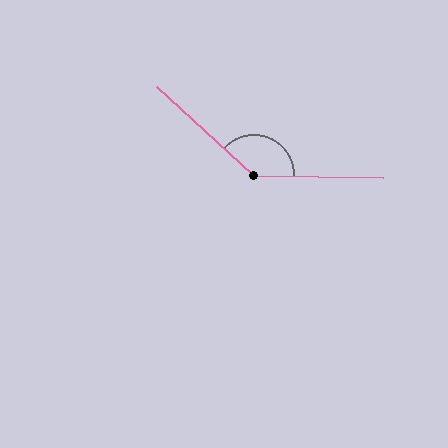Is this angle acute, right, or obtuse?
It is obtuse.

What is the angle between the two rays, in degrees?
Approximately 139 degrees.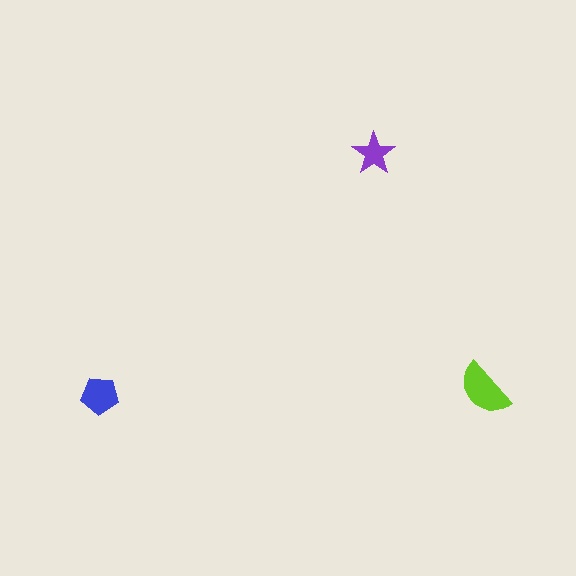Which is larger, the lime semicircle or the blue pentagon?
The lime semicircle.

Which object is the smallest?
The purple star.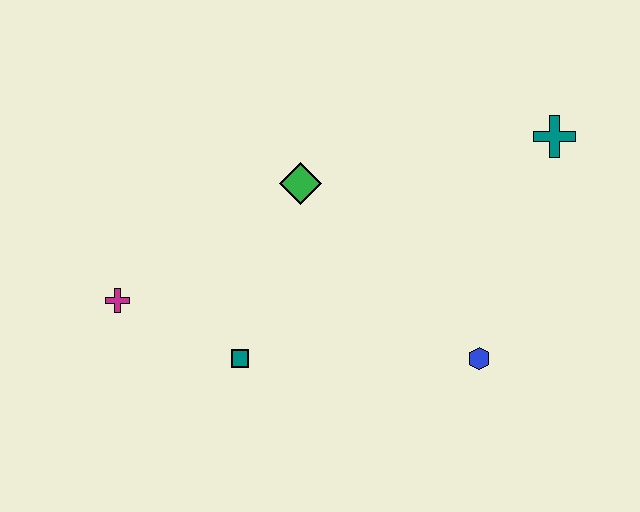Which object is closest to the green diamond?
The teal square is closest to the green diamond.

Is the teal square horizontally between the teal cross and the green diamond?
No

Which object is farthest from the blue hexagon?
The magenta cross is farthest from the blue hexagon.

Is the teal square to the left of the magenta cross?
No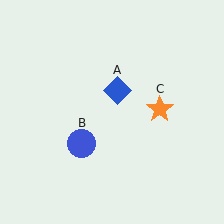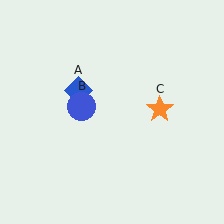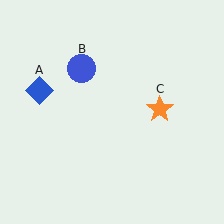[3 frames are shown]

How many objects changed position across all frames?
2 objects changed position: blue diamond (object A), blue circle (object B).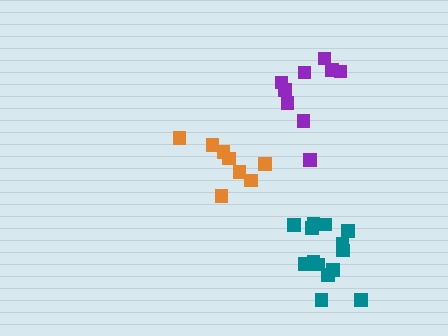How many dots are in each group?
Group 1: 9 dots, Group 2: 14 dots, Group 3: 8 dots (31 total).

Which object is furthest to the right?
The teal cluster is rightmost.